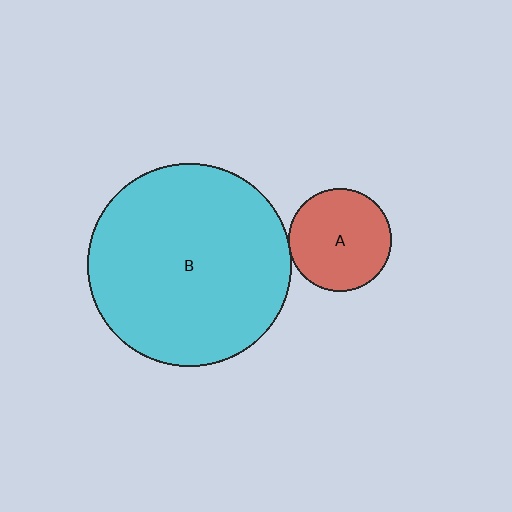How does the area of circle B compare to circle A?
Approximately 3.9 times.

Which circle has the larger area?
Circle B (cyan).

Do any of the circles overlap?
No, none of the circles overlap.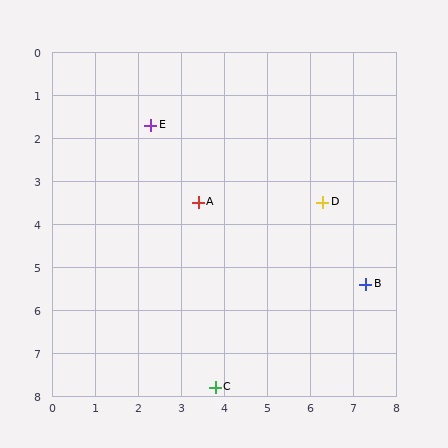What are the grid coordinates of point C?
Point C is at approximately (3.8, 7.8).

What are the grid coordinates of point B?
Point B is at approximately (7.3, 5.4).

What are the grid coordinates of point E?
Point E is at approximately (2.3, 1.7).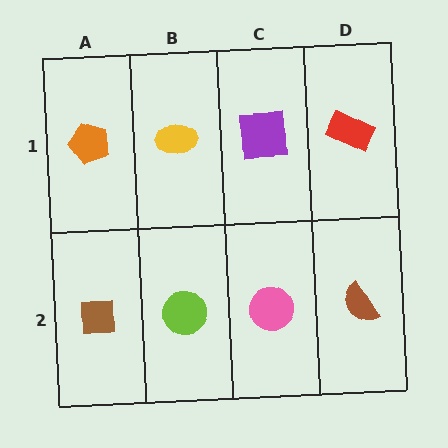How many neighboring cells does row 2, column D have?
2.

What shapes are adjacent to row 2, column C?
A purple square (row 1, column C), a lime circle (row 2, column B), a brown semicircle (row 2, column D).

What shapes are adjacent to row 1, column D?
A brown semicircle (row 2, column D), a purple square (row 1, column C).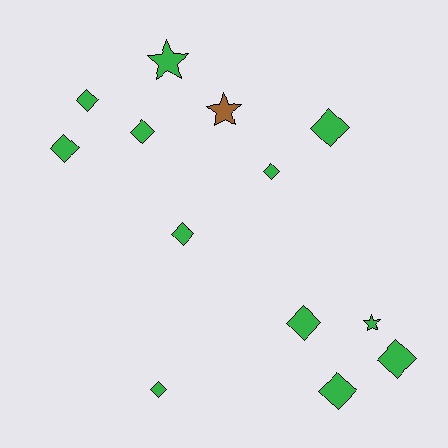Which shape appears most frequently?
Diamond, with 10 objects.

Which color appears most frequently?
Green, with 12 objects.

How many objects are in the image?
There are 13 objects.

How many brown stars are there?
There is 1 brown star.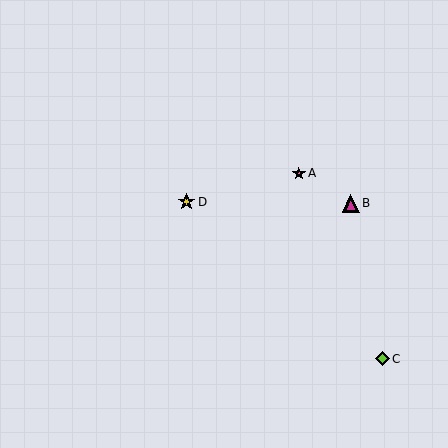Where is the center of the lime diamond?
The center of the lime diamond is at (382, 359).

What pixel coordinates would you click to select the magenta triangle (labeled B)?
Click at (351, 204) to select the magenta triangle B.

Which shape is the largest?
The magenta triangle (labeled B) is the largest.